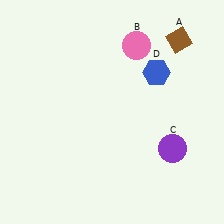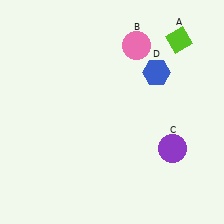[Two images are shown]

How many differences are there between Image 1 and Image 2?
There is 1 difference between the two images.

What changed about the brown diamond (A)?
In Image 1, A is brown. In Image 2, it changed to lime.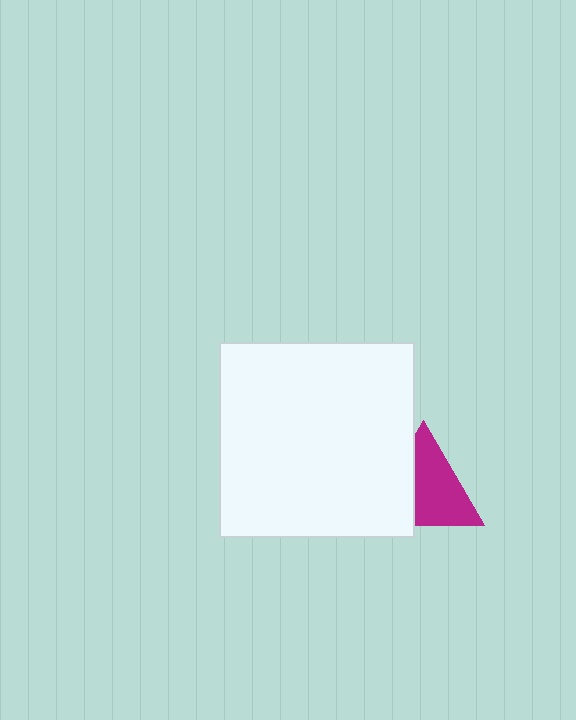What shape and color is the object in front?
The object in front is a white square.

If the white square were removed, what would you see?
You would see the complete magenta triangle.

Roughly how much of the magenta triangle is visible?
About half of it is visible (roughly 62%).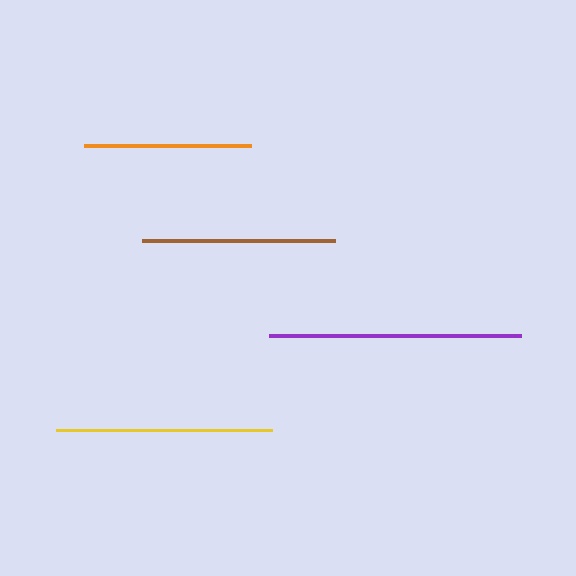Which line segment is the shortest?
The orange line is the shortest at approximately 167 pixels.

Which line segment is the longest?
The purple line is the longest at approximately 252 pixels.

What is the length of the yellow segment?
The yellow segment is approximately 216 pixels long.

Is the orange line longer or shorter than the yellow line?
The yellow line is longer than the orange line.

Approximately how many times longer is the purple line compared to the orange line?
The purple line is approximately 1.5 times the length of the orange line.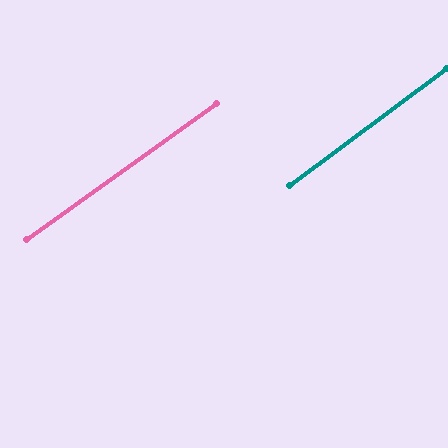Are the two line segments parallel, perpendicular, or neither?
Parallel — their directions differ by only 1.3°.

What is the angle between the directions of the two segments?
Approximately 1 degree.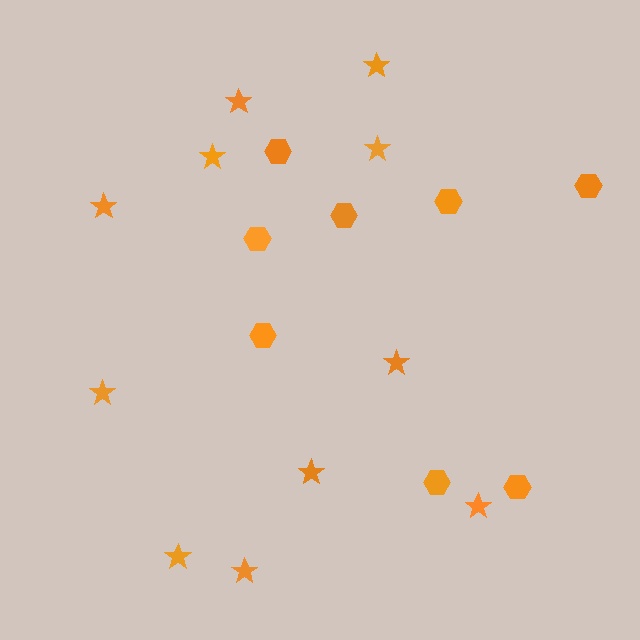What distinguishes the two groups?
There are 2 groups: one group of hexagons (8) and one group of stars (11).